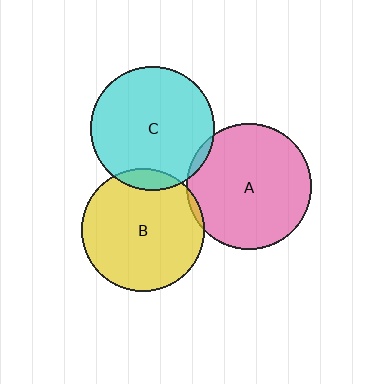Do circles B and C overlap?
Yes.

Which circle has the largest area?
Circle A (pink).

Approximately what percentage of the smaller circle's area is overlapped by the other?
Approximately 10%.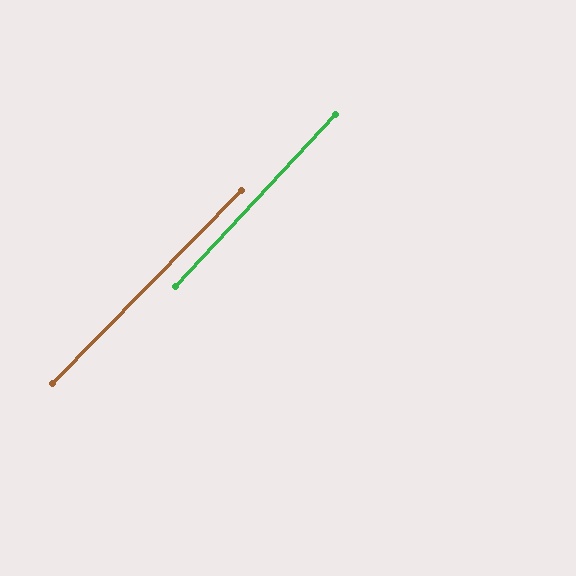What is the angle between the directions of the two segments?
Approximately 1 degree.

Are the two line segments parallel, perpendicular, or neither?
Parallel — their directions differ by only 1.3°.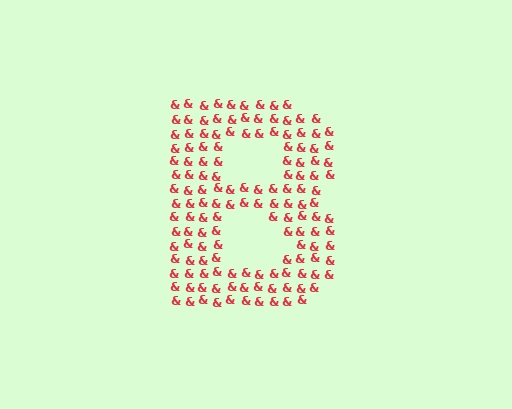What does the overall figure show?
The overall figure shows the letter B.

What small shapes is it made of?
It is made of small ampersands.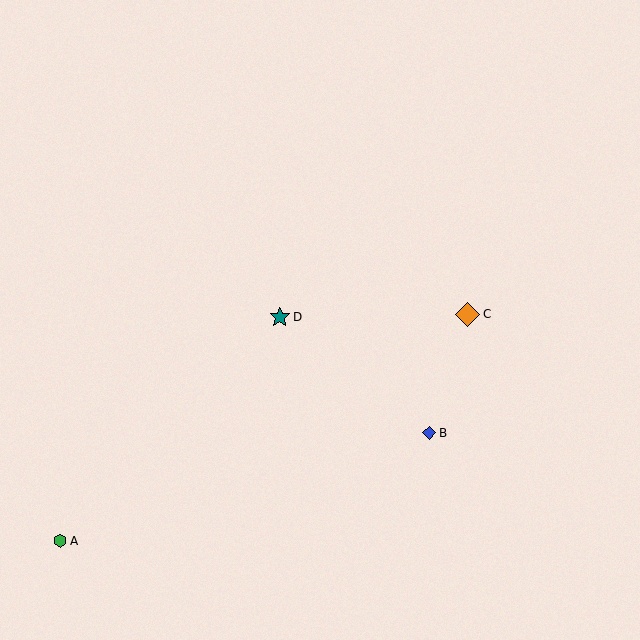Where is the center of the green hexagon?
The center of the green hexagon is at (60, 541).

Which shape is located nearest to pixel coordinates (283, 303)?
The teal star (labeled D) at (280, 317) is nearest to that location.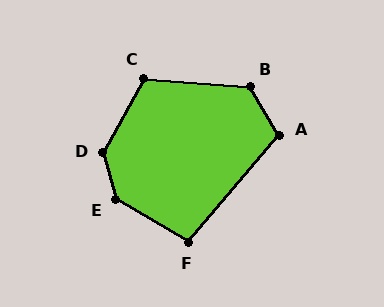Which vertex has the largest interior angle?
D, at approximately 136 degrees.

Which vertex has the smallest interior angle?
F, at approximately 100 degrees.